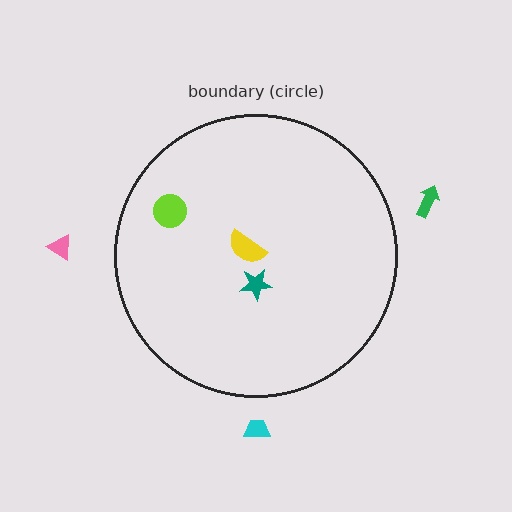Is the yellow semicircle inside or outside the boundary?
Inside.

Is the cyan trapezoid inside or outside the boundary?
Outside.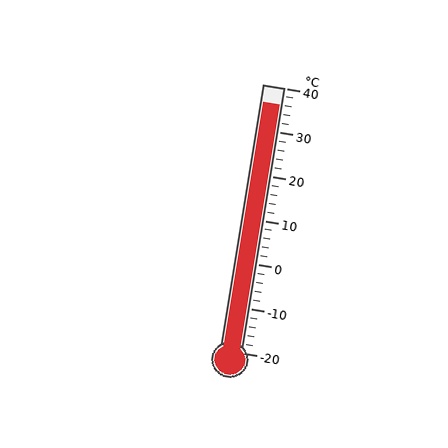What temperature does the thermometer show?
The thermometer shows approximately 36°C.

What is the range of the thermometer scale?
The thermometer scale ranges from -20°C to 40°C.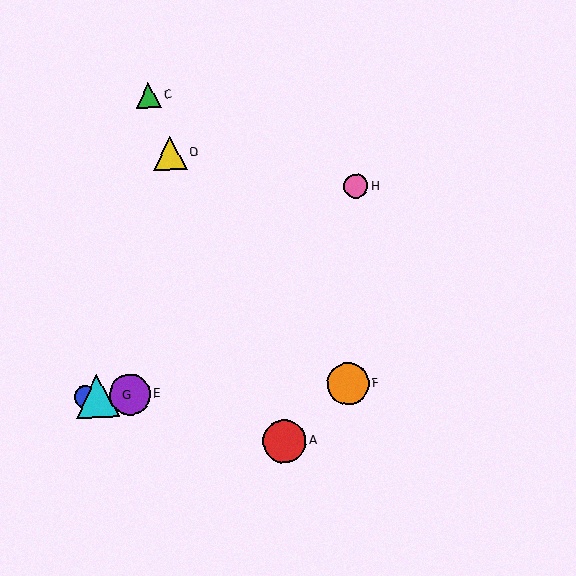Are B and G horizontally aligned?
Yes, both are at y≈396.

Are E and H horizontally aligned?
No, E is at y≈394 and H is at y≈186.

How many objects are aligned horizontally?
4 objects (B, E, F, G) are aligned horizontally.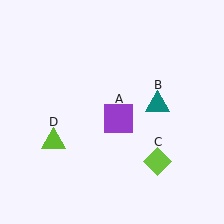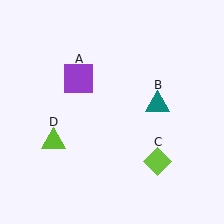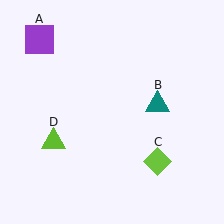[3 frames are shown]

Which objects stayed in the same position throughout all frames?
Teal triangle (object B) and lime diamond (object C) and lime triangle (object D) remained stationary.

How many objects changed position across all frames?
1 object changed position: purple square (object A).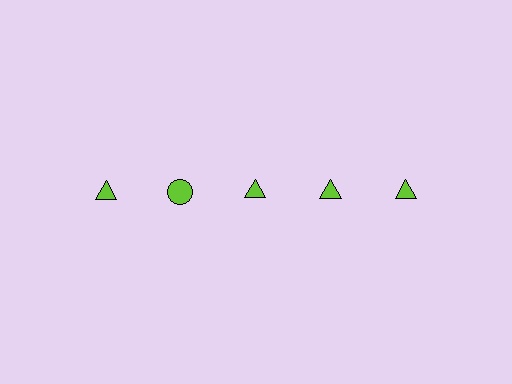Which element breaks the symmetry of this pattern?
The lime circle in the top row, second from left column breaks the symmetry. All other shapes are lime triangles.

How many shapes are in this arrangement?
There are 5 shapes arranged in a grid pattern.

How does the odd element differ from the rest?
It has a different shape: circle instead of triangle.